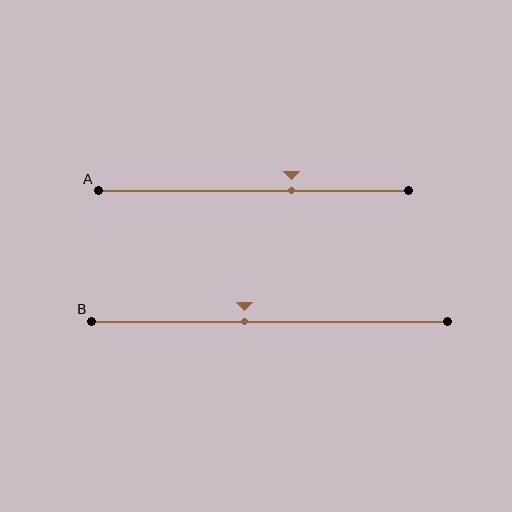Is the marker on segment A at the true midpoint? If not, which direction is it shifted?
No, the marker on segment A is shifted to the right by about 12% of the segment length.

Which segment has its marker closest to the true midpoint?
Segment B has its marker closest to the true midpoint.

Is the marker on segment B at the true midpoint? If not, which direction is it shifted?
No, the marker on segment B is shifted to the left by about 7% of the segment length.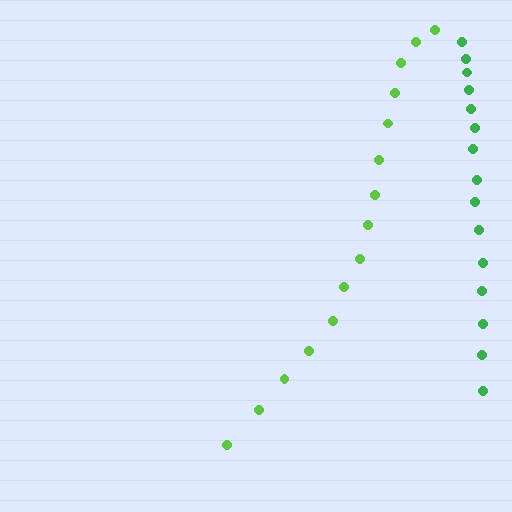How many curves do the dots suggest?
There are 2 distinct paths.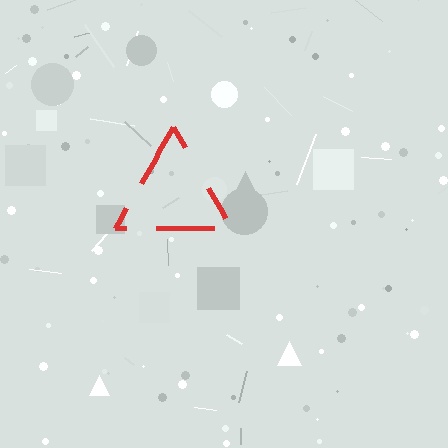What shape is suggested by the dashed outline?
The dashed outline suggests a triangle.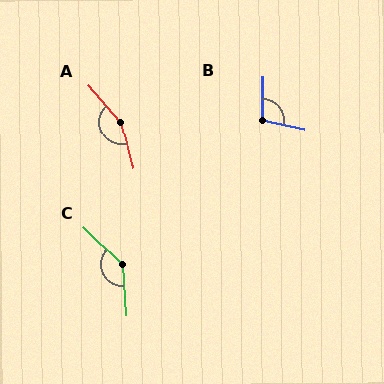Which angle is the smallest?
B, at approximately 102 degrees.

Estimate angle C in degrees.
Approximately 138 degrees.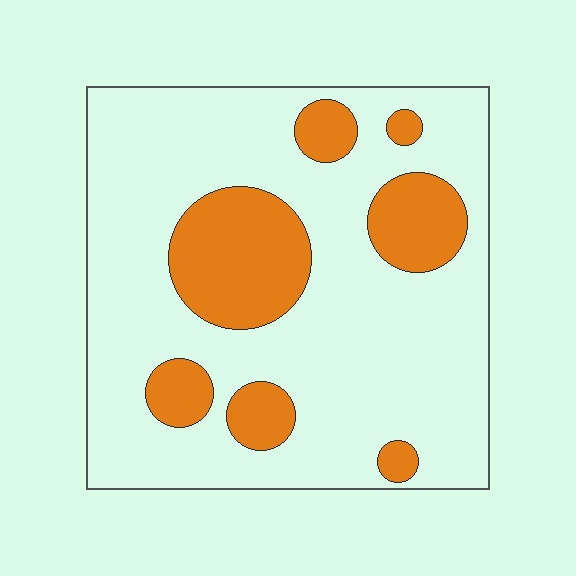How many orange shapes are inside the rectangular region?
7.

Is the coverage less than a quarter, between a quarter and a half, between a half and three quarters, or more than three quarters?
Less than a quarter.